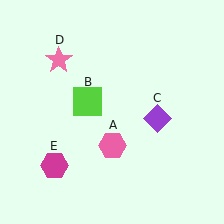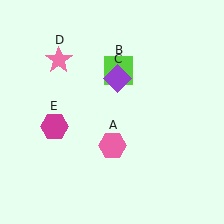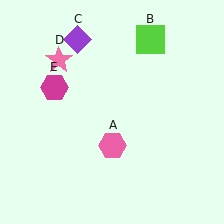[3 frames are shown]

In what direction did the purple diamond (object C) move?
The purple diamond (object C) moved up and to the left.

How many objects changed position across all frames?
3 objects changed position: lime square (object B), purple diamond (object C), magenta hexagon (object E).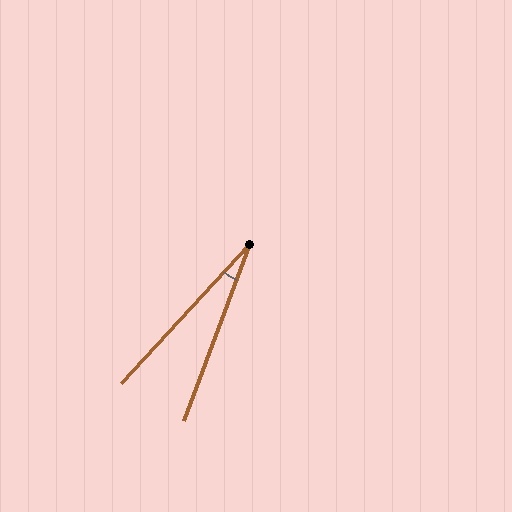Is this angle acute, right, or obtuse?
It is acute.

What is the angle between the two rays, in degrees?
Approximately 22 degrees.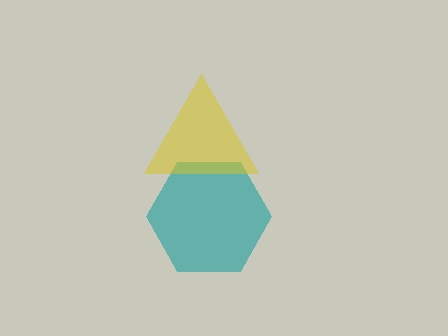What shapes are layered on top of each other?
The layered shapes are: a teal hexagon, a yellow triangle.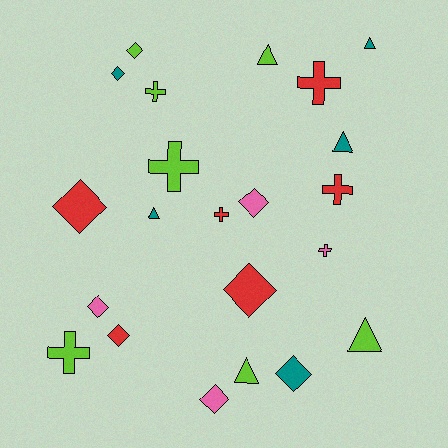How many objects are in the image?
There are 22 objects.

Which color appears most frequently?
Lime, with 7 objects.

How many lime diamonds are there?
There is 1 lime diamond.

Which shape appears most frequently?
Diamond, with 9 objects.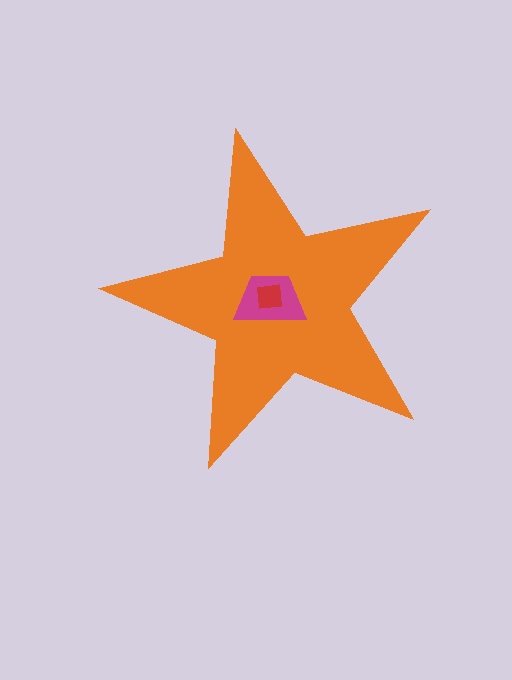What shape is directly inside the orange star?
The magenta trapezoid.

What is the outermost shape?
The orange star.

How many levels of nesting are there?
3.